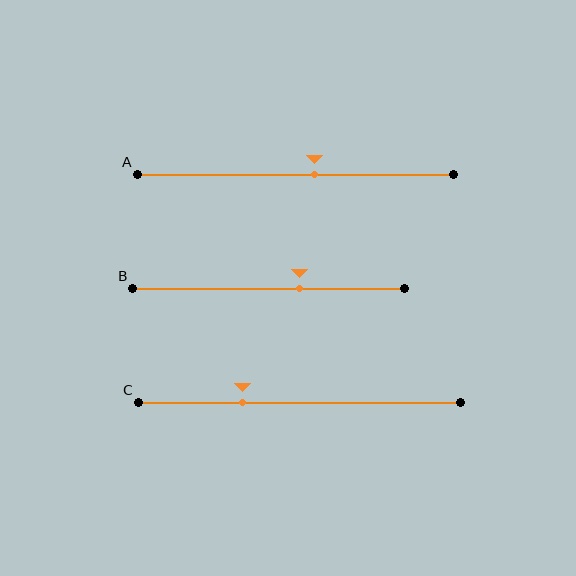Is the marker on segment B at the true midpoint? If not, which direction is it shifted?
No, the marker on segment B is shifted to the right by about 12% of the segment length.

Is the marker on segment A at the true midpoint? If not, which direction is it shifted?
No, the marker on segment A is shifted to the right by about 6% of the segment length.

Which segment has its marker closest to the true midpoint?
Segment A has its marker closest to the true midpoint.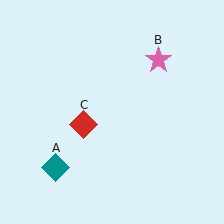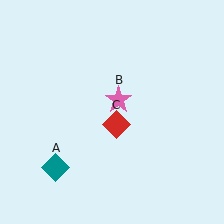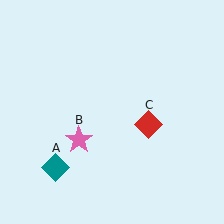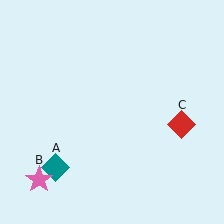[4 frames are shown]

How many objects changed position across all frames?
2 objects changed position: pink star (object B), red diamond (object C).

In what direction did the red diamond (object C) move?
The red diamond (object C) moved right.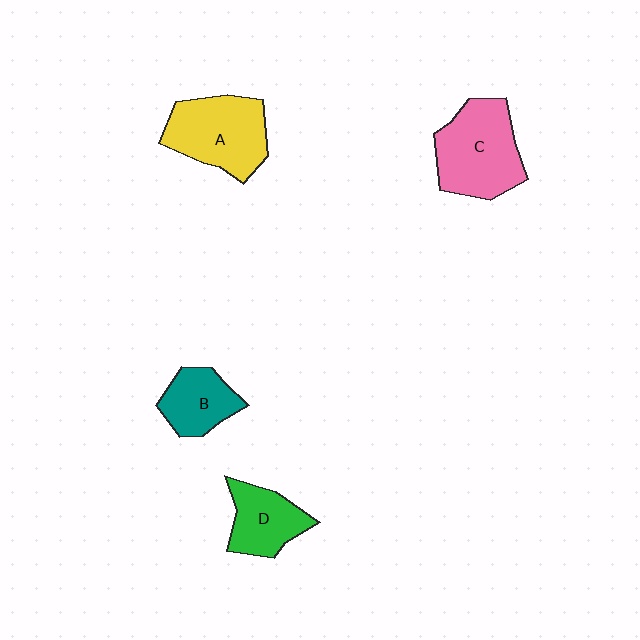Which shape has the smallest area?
Shape B (teal).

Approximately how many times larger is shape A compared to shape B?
Approximately 1.6 times.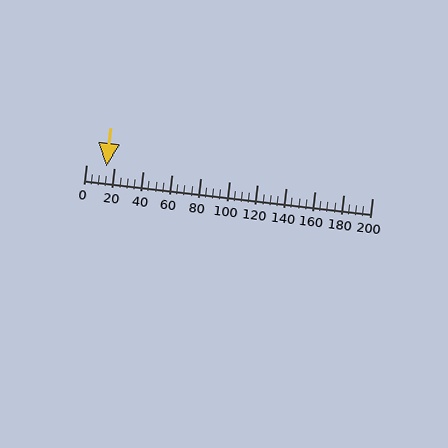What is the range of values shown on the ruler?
The ruler shows values from 0 to 200.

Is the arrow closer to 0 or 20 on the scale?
The arrow is closer to 20.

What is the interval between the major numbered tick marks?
The major tick marks are spaced 20 units apart.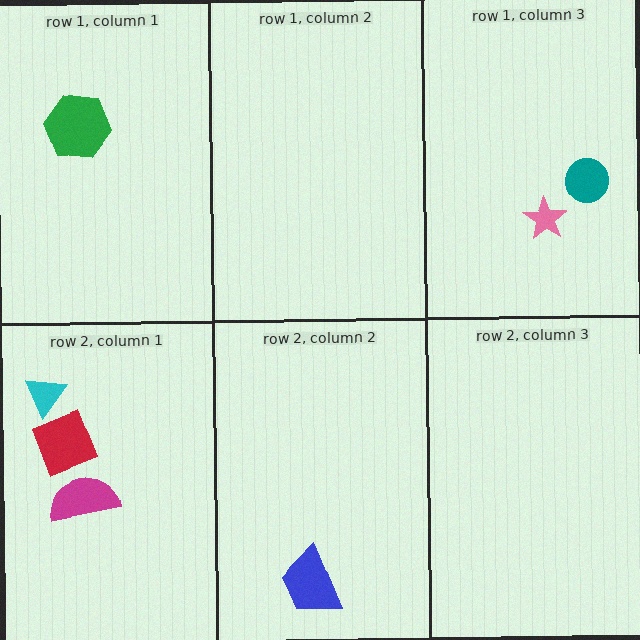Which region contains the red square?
The row 2, column 1 region.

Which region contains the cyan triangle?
The row 2, column 1 region.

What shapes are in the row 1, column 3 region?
The teal circle, the pink star.